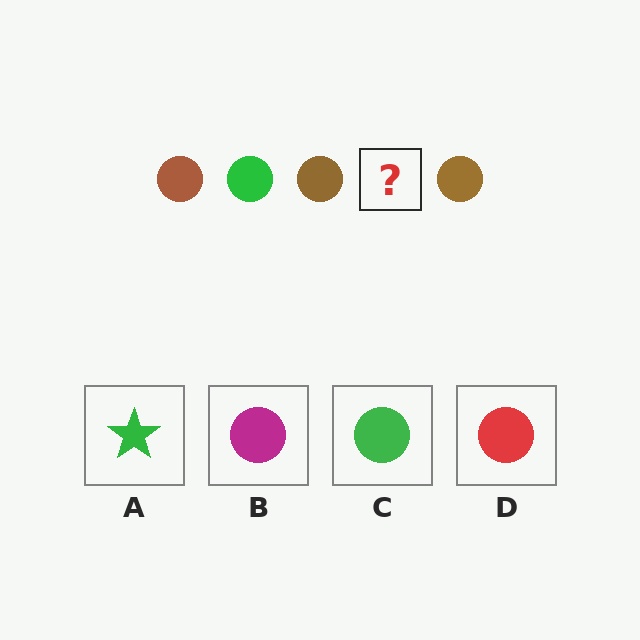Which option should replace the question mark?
Option C.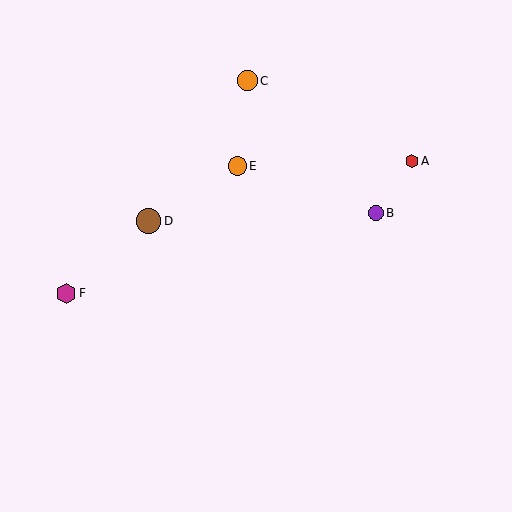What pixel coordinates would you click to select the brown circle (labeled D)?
Click at (149, 221) to select the brown circle D.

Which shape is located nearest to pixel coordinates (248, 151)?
The orange circle (labeled E) at (237, 166) is nearest to that location.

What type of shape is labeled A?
Shape A is a red hexagon.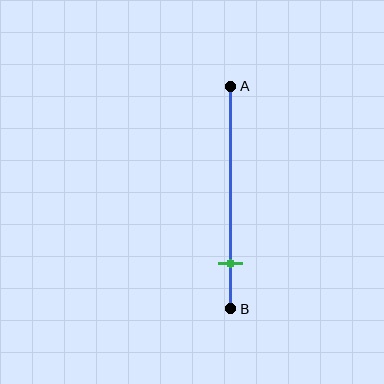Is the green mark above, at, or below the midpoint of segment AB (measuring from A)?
The green mark is below the midpoint of segment AB.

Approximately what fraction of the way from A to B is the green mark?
The green mark is approximately 80% of the way from A to B.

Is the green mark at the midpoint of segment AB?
No, the mark is at about 80% from A, not at the 50% midpoint.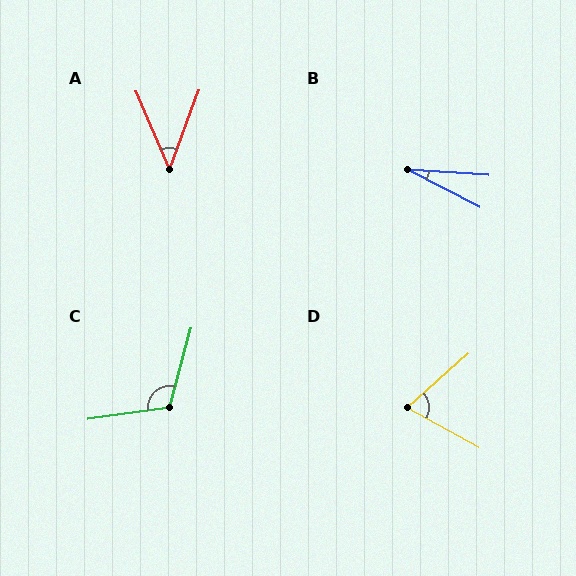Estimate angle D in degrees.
Approximately 70 degrees.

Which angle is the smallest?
B, at approximately 23 degrees.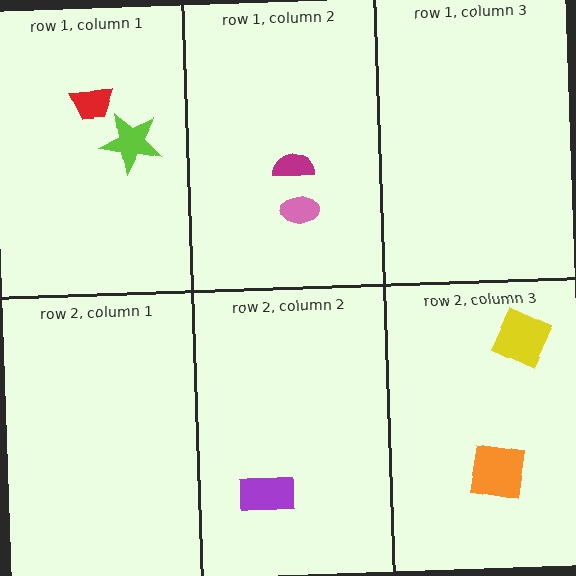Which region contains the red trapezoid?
The row 1, column 1 region.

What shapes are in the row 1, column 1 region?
The red trapezoid, the lime star.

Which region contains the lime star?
The row 1, column 1 region.